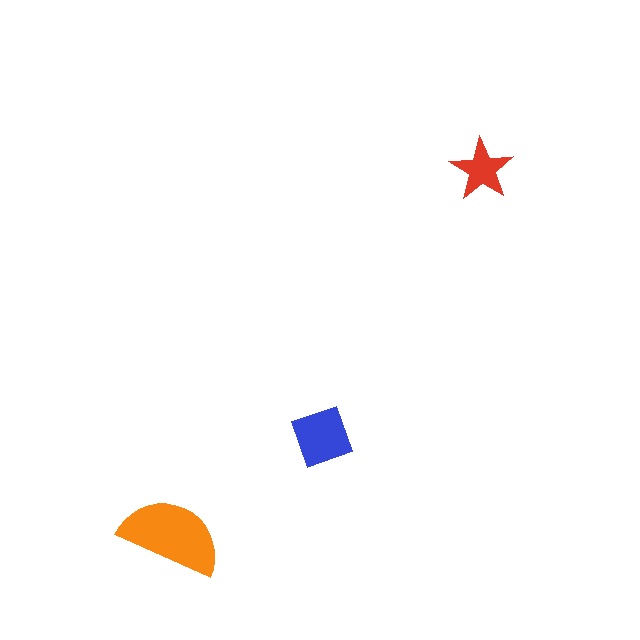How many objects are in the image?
There are 3 objects in the image.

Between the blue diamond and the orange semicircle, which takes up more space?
The orange semicircle.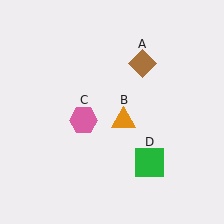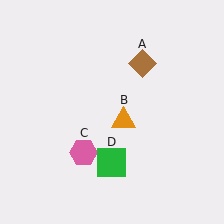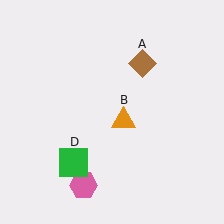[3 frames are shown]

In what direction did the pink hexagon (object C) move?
The pink hexagon (object C) moved down.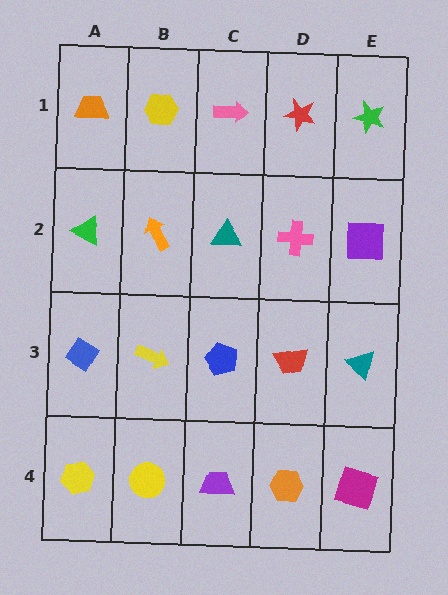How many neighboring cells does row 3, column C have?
4.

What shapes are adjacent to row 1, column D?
A pink cross (row 2, column D), a pink arrow (row 1, column C), a green star (row 1, column E).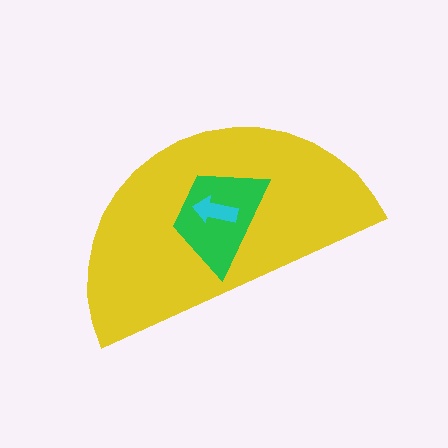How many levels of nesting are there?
3.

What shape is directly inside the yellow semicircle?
The green trapezoid.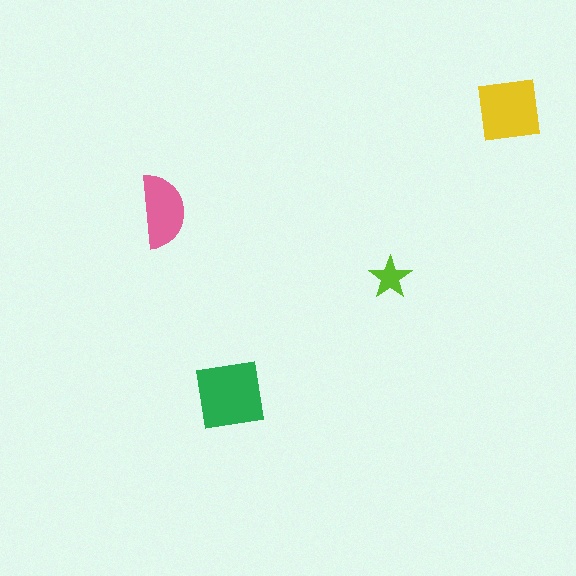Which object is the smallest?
The lime star.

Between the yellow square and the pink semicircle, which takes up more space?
The yellow square.